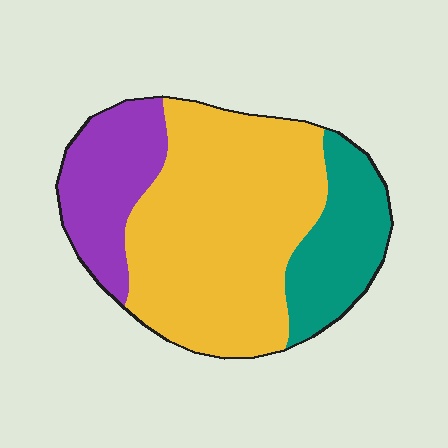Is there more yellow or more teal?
Yellow.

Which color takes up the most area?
Yellow, at roughly 60%.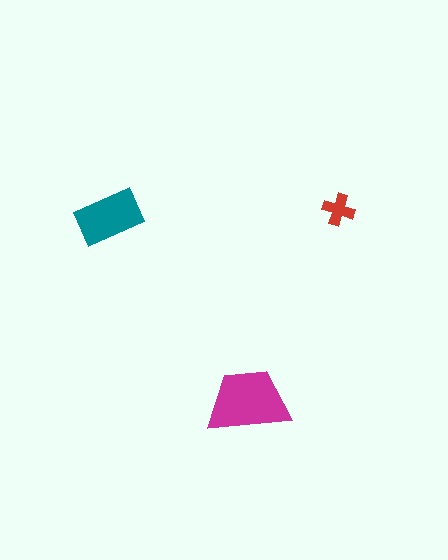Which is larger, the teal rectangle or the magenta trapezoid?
The magenta trapezoid.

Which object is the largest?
The magenta trapezoid.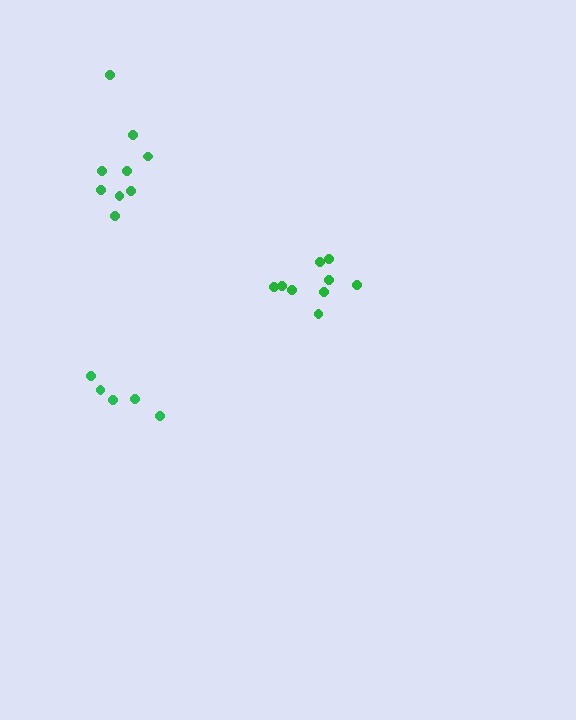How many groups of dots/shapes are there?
There are 3 groups.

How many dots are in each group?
Group 1: 9 dots, Group 2: 5 dots, Group 3: 9 dots (23 total).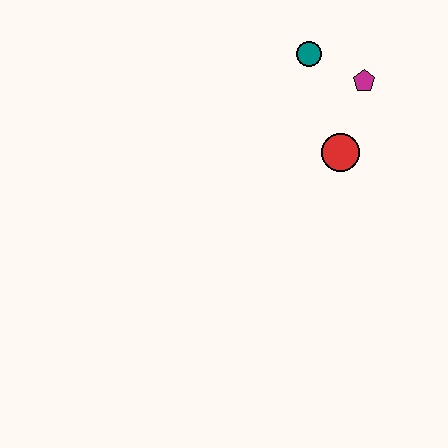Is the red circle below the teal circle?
Yes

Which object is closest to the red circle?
The magenta pentagon is closest to the red circle.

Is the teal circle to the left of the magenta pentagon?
Yes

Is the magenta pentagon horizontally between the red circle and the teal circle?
No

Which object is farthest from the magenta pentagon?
The red circle is farthest from the magenta pentagon.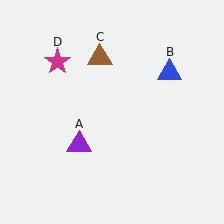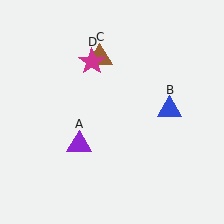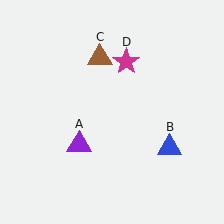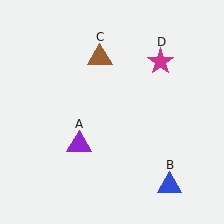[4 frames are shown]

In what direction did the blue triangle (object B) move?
The blue triangle (object B) moved down.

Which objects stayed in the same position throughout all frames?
Purple triangle (object A) and brown triangle (object C) remained stationary.